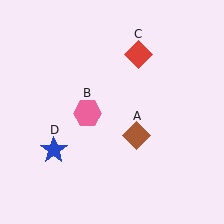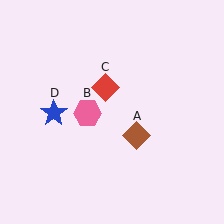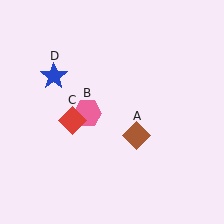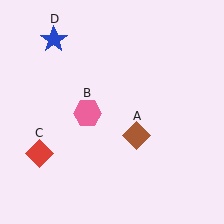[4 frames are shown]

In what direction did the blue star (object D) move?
The blue star (object D) moved up.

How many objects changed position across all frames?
2 objects changed position: red diamond (object C), blue star (object D).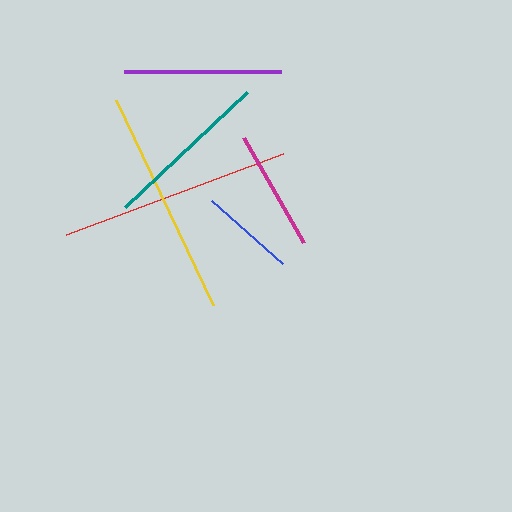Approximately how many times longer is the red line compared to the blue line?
The red line is approximately 2.4 times the length of the blue line.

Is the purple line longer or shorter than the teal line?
The teal line is longer than the purple line.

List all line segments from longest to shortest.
From longest to shortest: red, yellow, teal, purple, magenta, blue.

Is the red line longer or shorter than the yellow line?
The red line is longer than the yellow line.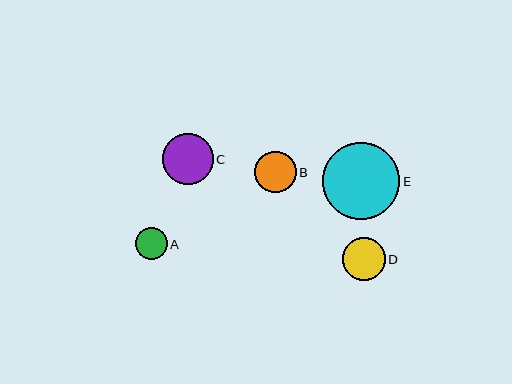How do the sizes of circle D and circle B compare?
Circle D and circle B are approximately the same size.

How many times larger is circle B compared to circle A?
Circle B is approximately 1.3 times the size of circle A.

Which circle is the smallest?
Circle A is the smallest with a size of approximately 32 pixels.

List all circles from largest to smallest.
From largest to smallest: E, C, D, B, A.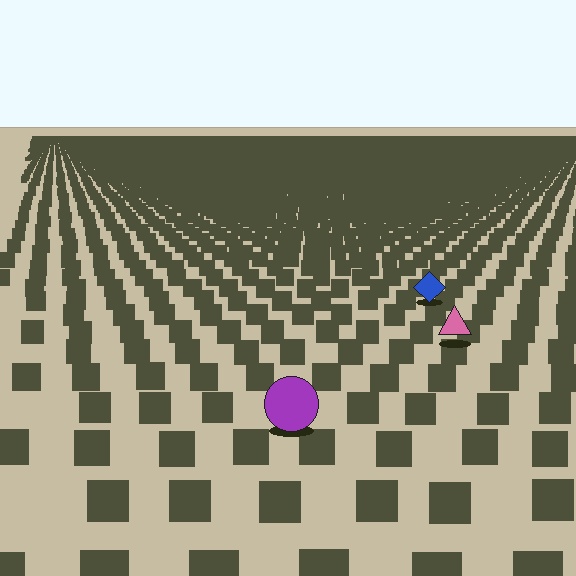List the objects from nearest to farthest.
From nearest to farthest: the purple circle, the pink triangle, the blue diamond.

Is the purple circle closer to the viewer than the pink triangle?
Yes. The purple circle is closer — you can tell from the texture gradient: the ground texture is coarser near it.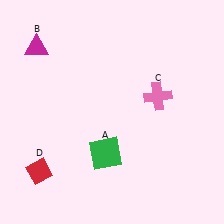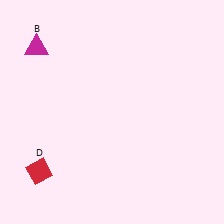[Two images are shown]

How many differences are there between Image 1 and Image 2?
There are 2 differences between the two images.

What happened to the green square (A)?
The green square (A) was removed in Image 2. It was in the bottom-left area of Image 1.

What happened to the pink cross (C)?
The pink cross (C) was removed in Image 2. It was in the top-right area of Image 1.